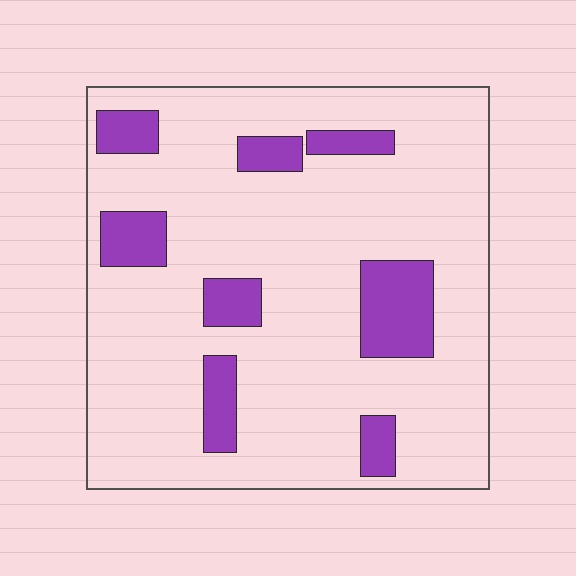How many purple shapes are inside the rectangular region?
8.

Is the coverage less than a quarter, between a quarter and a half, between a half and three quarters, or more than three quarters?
Less than a quarter.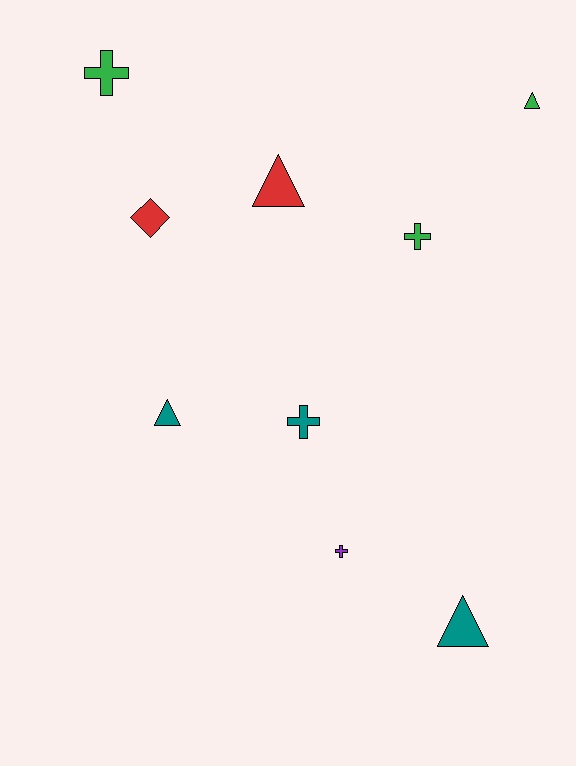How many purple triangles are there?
There are no purple triangles.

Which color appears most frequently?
Teal, with 3 objects.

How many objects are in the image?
There are 9 objects.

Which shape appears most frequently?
Triangle, with 4 objects.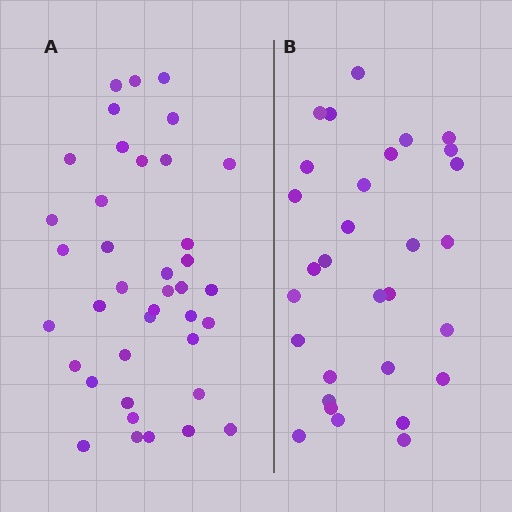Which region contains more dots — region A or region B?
Region A (the left region) has more dots.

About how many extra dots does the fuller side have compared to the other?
Region A has roughly 8 or so more dots than region B.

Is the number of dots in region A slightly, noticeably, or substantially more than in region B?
Region A has noticeably more, but not dramatically so. The ratio is roughly 1.3 to 1.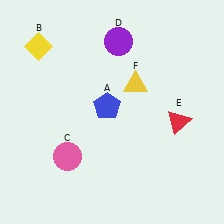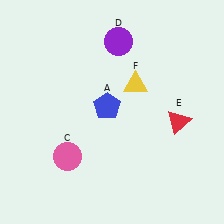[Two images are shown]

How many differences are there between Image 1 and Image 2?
There is 1 difference between the two images.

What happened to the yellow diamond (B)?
The yellow diamond (B) was removed in Image 2. It was in the top-left area of Image 1.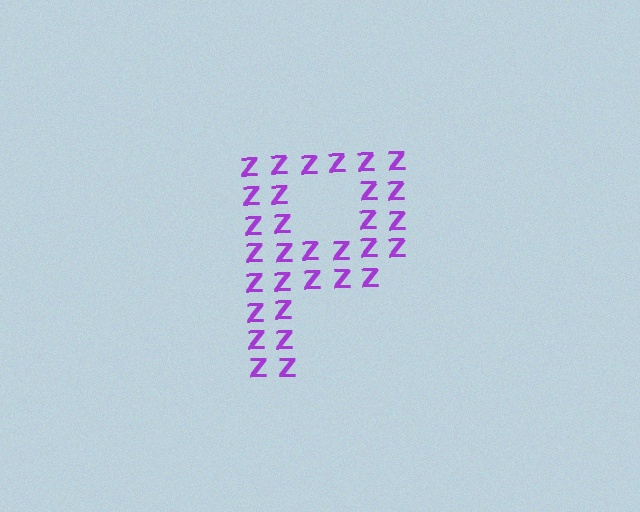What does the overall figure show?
The overall figure shows the letter P.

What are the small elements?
The small elements are letter Z's.